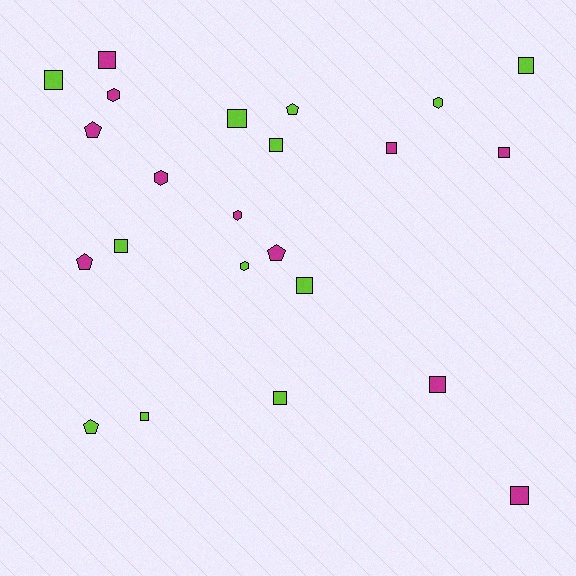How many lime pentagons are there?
There are 2 lime pentagons.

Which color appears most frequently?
Lime, with 12 objects.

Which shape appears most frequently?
Square, with 13 objects.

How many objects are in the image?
There are 23 objects.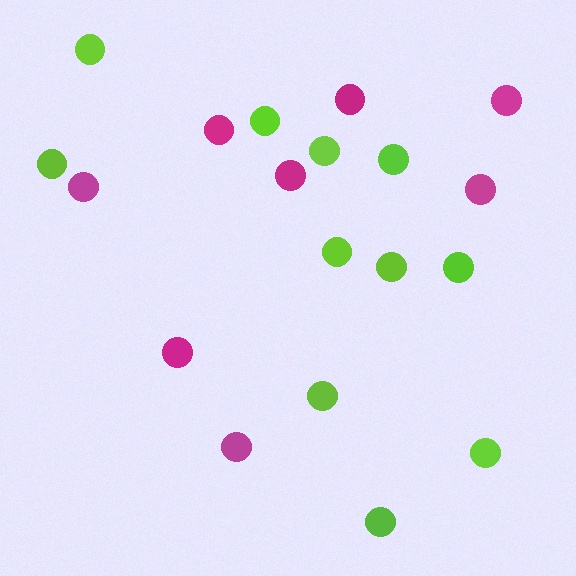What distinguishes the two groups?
There are 2 groups: one group of lime circles (11) and one group of magenta circles (8).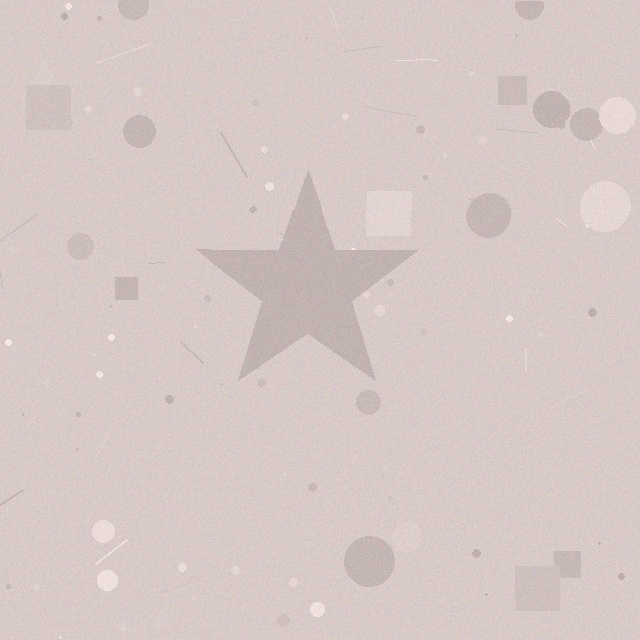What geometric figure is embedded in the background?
A star is embedded in the background.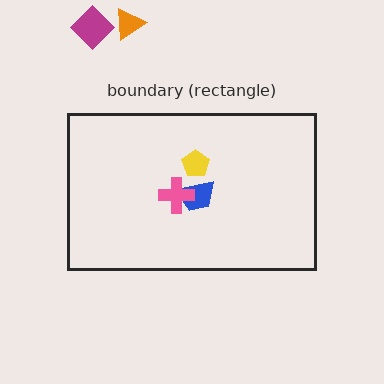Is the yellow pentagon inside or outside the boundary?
Inside.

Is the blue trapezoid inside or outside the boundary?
Inside.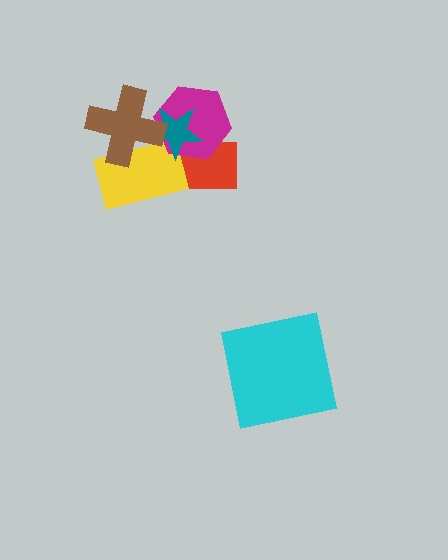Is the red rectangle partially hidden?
Yes, it is partially covered by another shape.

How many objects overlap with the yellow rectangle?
4 objects overlap with the yellow rectangle.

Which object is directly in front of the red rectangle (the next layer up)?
The yellow rectangle is directly in front of the red rectangle.